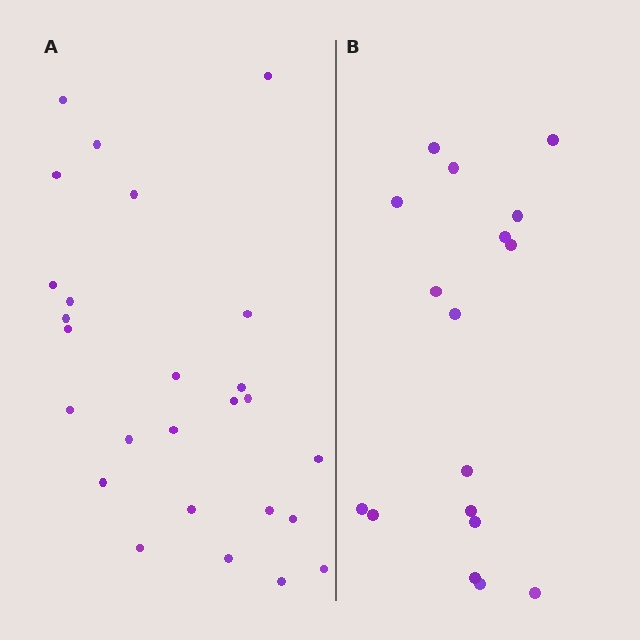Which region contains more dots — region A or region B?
Region A (the left region) has more dots.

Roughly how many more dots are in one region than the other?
Region A has roughly 8 or so more dots than region B.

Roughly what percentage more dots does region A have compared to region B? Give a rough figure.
About 55% more.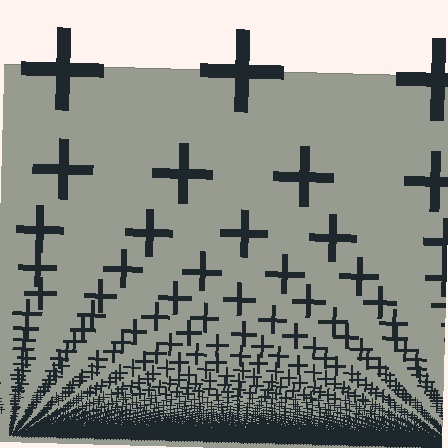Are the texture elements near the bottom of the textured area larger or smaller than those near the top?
Smaller. The gradient is inverted — elements near the bottom are smaller and denser.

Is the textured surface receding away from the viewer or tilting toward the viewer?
The surface appears to tilt toward the viewer. Texture elements get larger and sparser toward the top.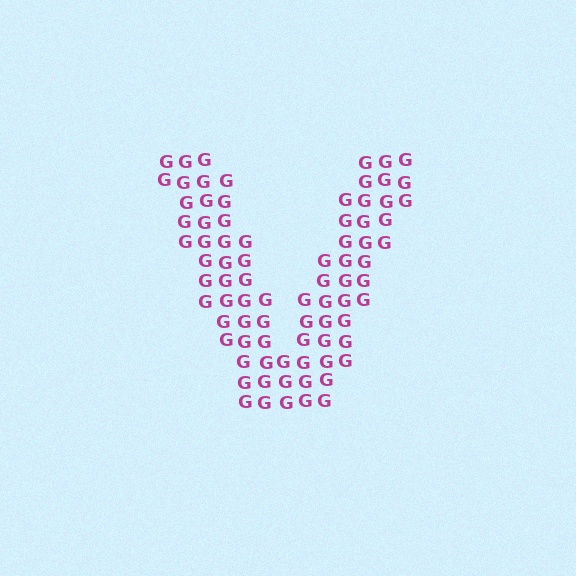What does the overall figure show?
The overall figure shows the letter V.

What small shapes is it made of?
It is made of small letter G's.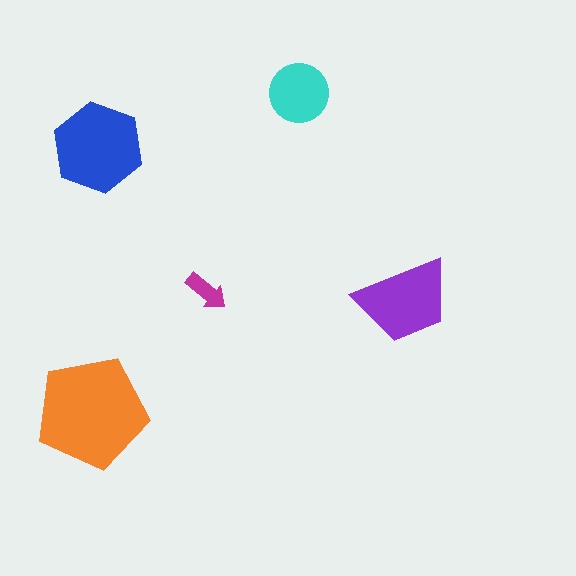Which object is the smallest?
The magenta arrow.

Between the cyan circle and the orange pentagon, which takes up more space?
The orange pentagon.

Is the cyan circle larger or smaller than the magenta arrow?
Larger.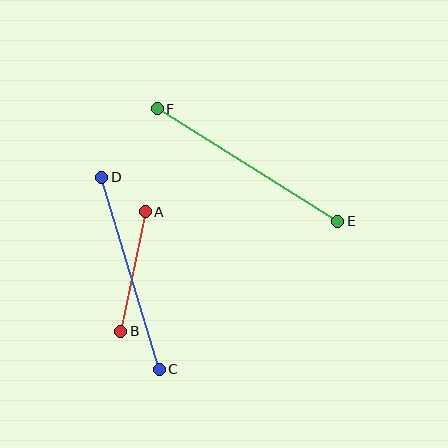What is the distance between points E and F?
The distance is approximately 213 pixels.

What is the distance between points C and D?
The distance is approximately 200 pixels.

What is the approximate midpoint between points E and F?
The midpoint is at approximately (247, 165) pixels.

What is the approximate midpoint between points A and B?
The midpoint is at approximately (133, 272) pixels.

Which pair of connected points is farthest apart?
Points E and F are farthest apart.